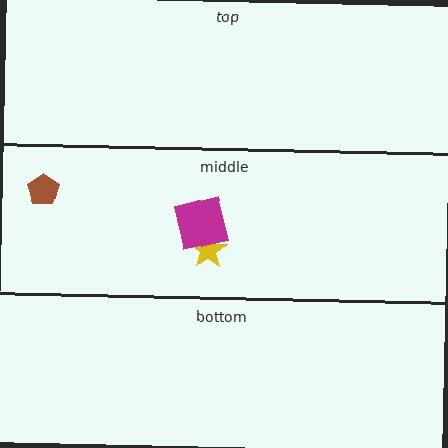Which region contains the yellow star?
The middle region.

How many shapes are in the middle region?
3.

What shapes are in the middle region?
The brown pentagon, the yellow star, the magenta square.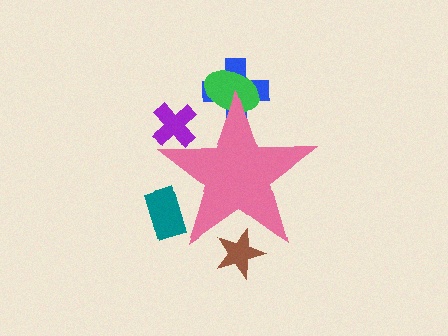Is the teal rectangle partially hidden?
Yes, the teal rectangle is partially hidden behind the pink star.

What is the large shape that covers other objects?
A pink star.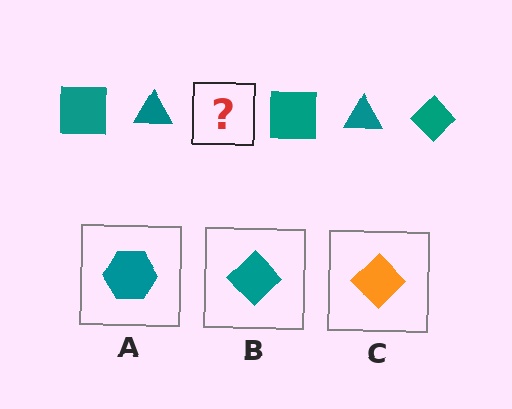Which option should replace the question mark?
Option B.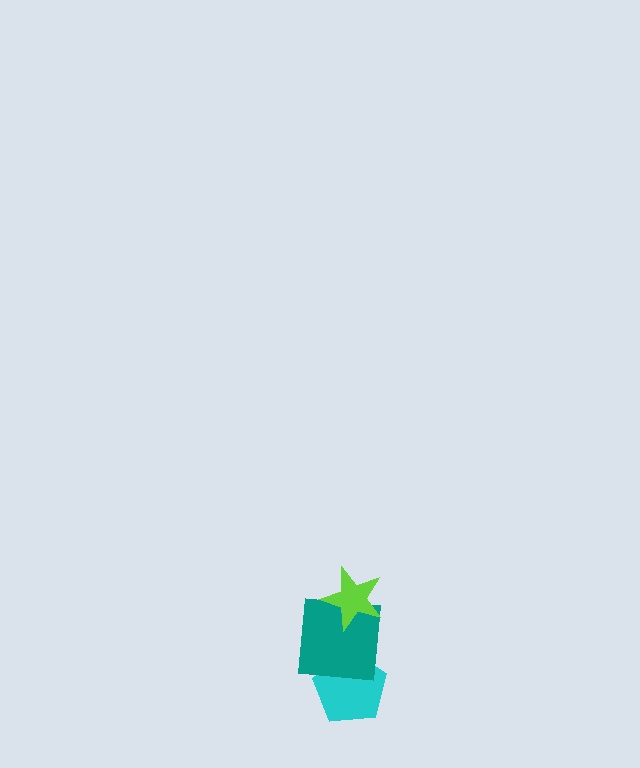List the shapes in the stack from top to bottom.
From top to bottom: the lime star, the teal square, the cyan pentagon.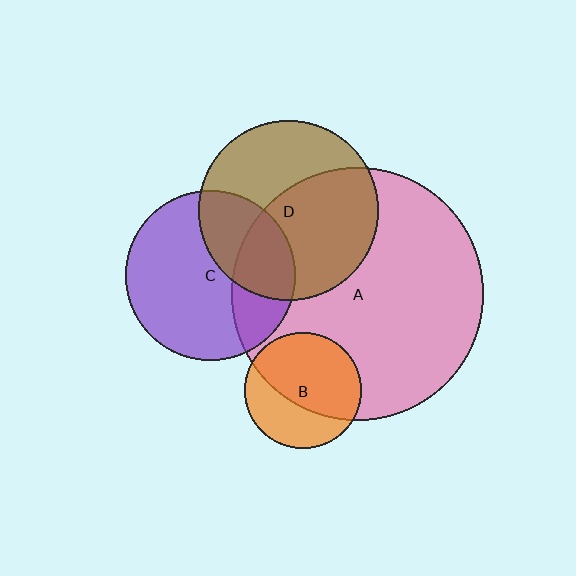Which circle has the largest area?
Circle A (pink).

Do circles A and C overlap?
Yes.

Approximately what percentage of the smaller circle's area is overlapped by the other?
Approximately 30%.